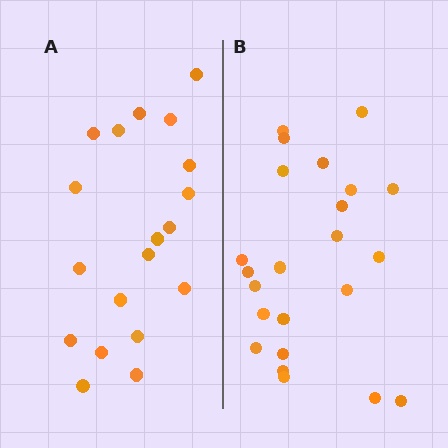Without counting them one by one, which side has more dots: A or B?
Region B (the right region) has more dots.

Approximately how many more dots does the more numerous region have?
Region B has about 4 more dots than region A.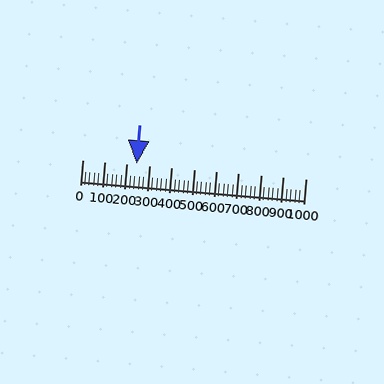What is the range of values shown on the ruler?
The ruler shows values from 0 to 1000.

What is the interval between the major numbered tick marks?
The major tick marks are spaced 100 units apart.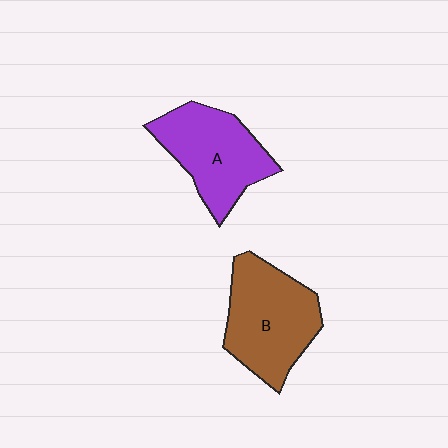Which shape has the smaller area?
Shape A (purple).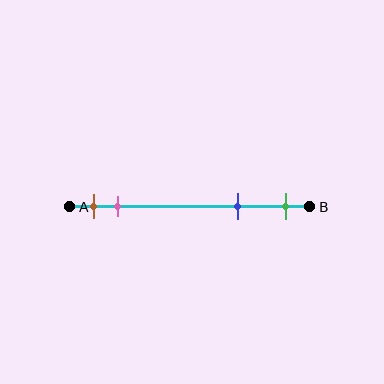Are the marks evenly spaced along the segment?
No, the marks are not evenly spaced.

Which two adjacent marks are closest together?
The brown and pink marks are the closest adjacent pair.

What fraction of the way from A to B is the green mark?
The green mark is approximately 90% (0.9) of the way from A to B.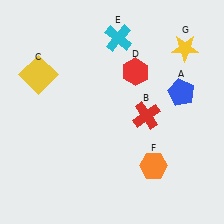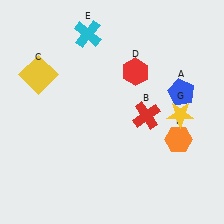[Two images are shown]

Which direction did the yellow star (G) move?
The yellow star (G) moved down.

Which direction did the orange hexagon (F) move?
The orange hexagon (F) moved up.